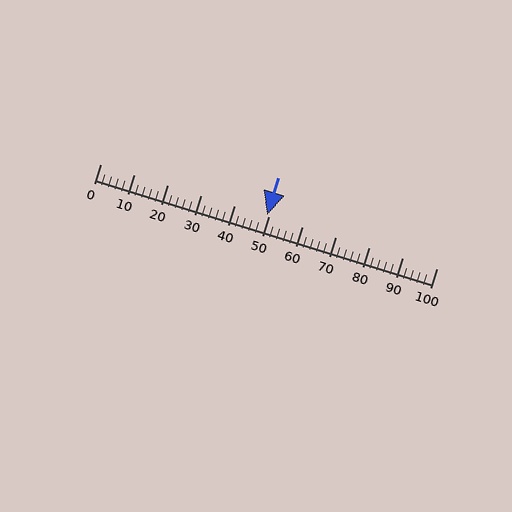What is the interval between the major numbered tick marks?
The major tick marks are spaced 10 units apart.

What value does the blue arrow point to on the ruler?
The blue arrow points to approximately 50.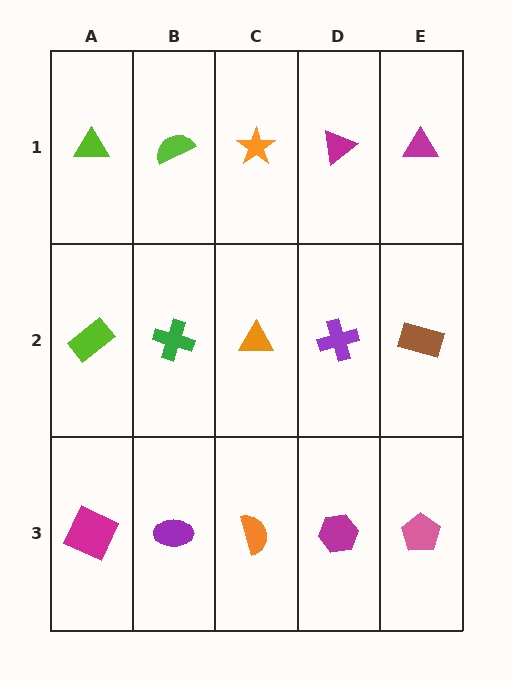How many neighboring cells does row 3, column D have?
3.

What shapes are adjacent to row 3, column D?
A purple cross (row 2, column D), an orange semicircle (row 3, column C), a pink pentagon (row 3, column E).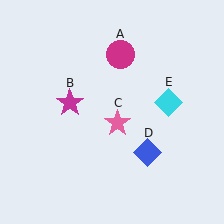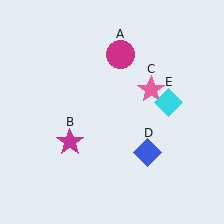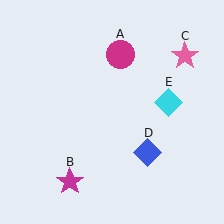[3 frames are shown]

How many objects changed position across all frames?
2 objects changed position: magenta star (object B), pink star (object C).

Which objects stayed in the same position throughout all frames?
Magenta circle (object A) and blue diamond (object D) and cyan diamond (object E) remained stationary.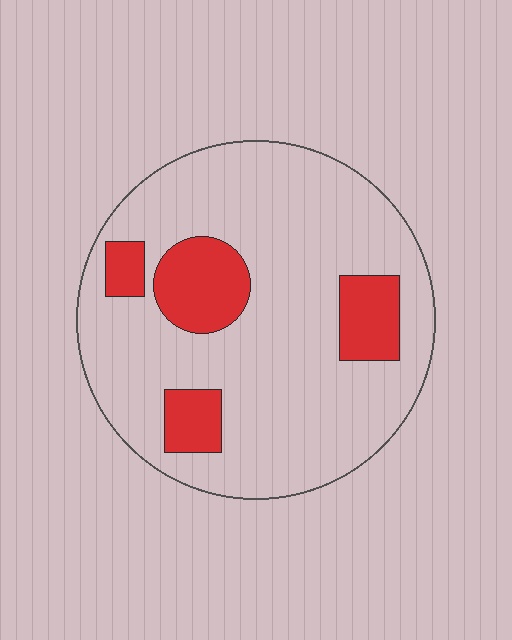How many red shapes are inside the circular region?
4.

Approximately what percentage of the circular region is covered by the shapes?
Approximately 20%.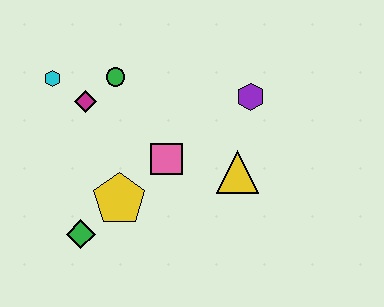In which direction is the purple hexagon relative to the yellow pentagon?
The purple hexagon is to the right of the yellow pentagon.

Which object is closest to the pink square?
The yellow pentagon is closest to the pink square.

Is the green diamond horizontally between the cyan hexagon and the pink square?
Yes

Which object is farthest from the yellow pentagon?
The purple hexagon is farthest from the yellow pentagon.